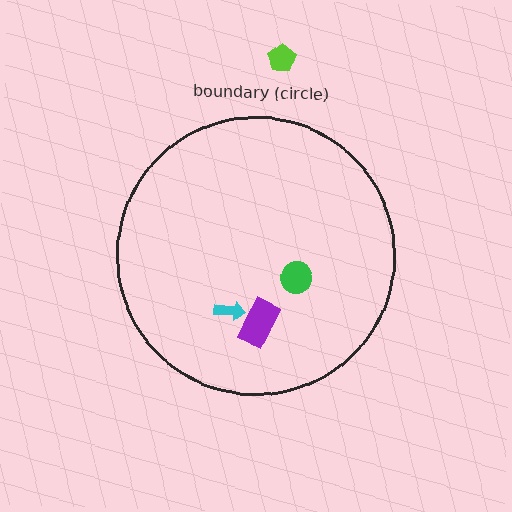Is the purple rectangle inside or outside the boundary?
Inside.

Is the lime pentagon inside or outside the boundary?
Outside.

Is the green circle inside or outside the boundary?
Inside.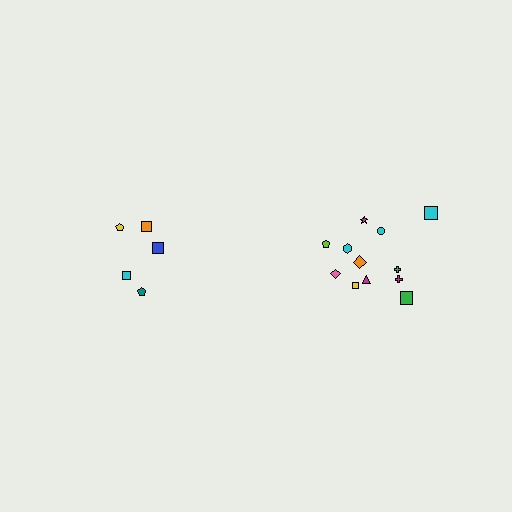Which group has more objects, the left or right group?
The right group.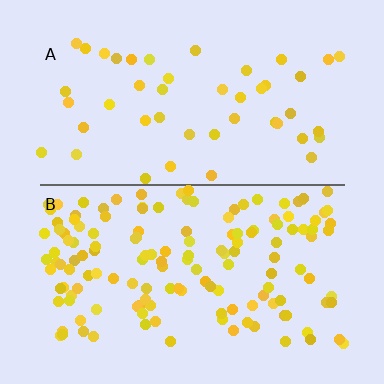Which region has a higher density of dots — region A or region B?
B (the bottom).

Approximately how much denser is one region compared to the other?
Approximately 3.1× — region B over region A.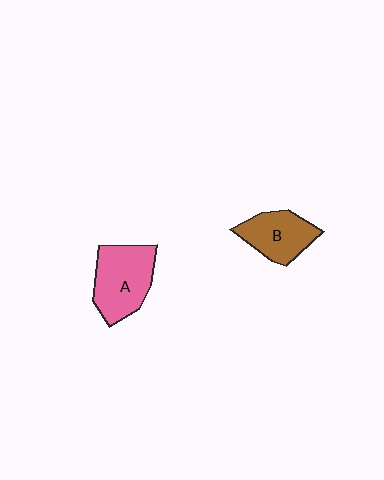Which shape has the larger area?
Shape A (pink).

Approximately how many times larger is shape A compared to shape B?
Approximately 1.3 times.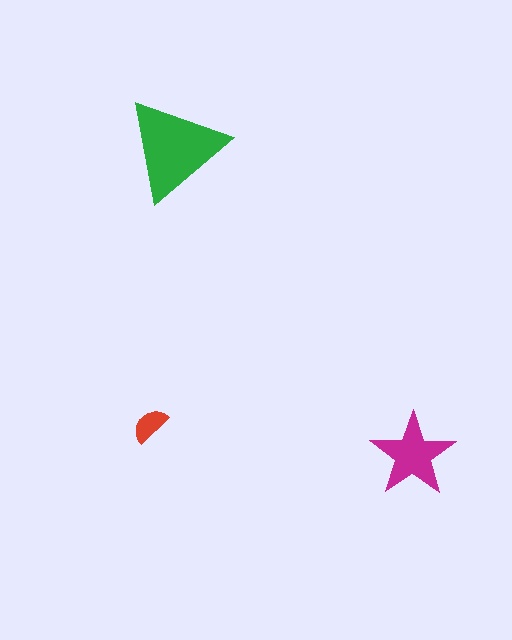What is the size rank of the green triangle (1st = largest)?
1st.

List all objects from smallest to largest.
The red semicircle, the magenta star, the green triangle.